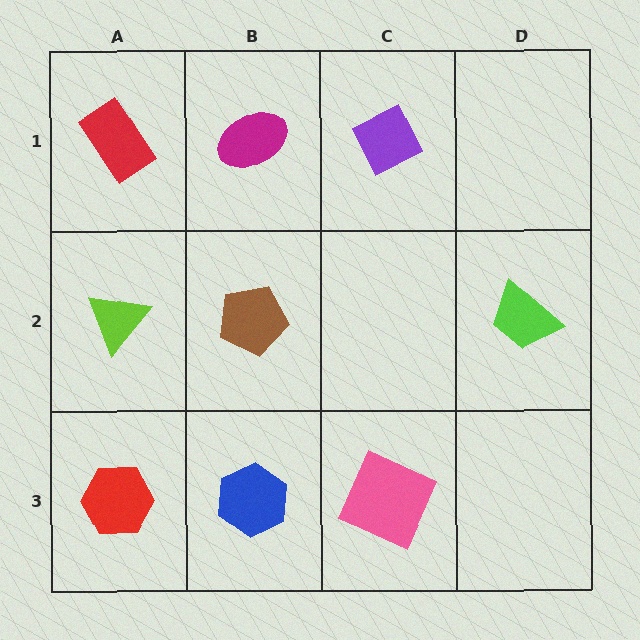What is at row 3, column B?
A blue hexagon.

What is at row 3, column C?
A pink square.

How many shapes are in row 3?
3 shapes.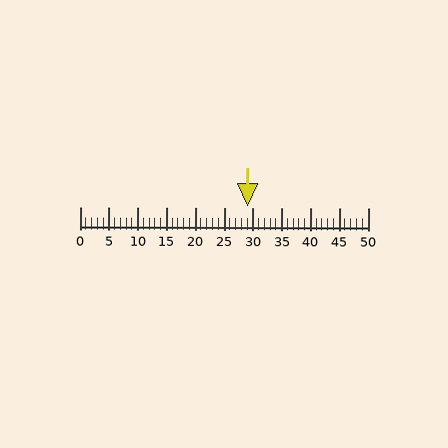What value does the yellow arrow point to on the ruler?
The yellow arrow points to approximately 29.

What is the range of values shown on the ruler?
The ruler shows values from 0 to 50.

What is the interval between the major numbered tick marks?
The major tick marks are spaced 5 units apart.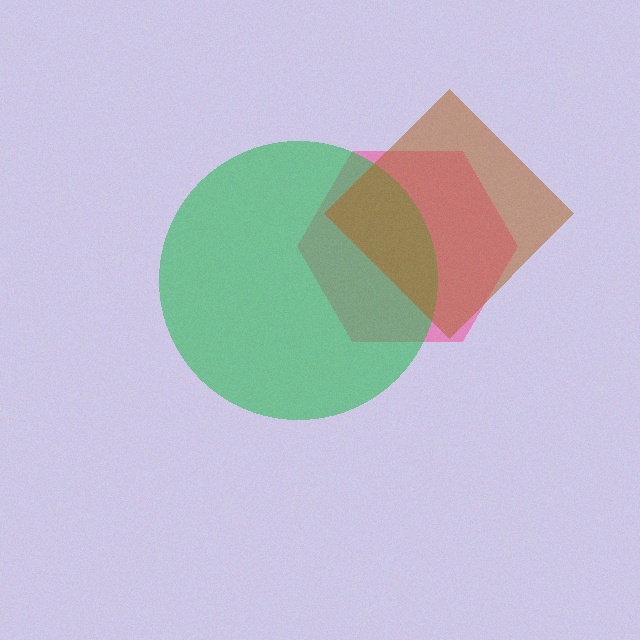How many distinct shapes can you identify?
There are 3 distinct shapes: a pink hexagon, a green circle, a brown diamond.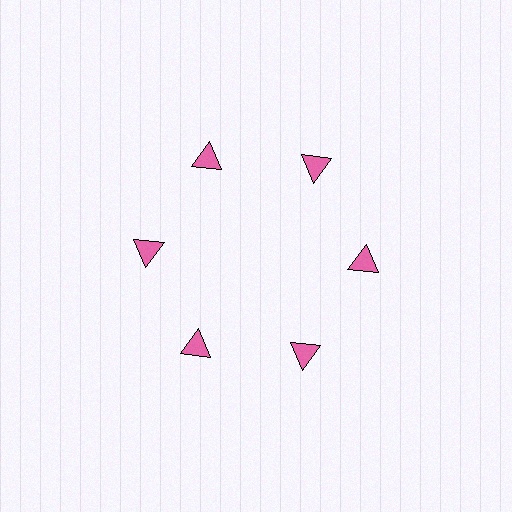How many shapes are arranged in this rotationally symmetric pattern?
There are 6 shapes, arranged in 6 groups of 1.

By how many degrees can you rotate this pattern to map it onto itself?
The pattern maps onto itself every 60 degrees of rotation.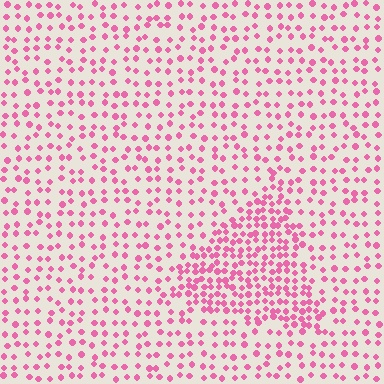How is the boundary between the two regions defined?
The boundary is defined by a change in element density (approximately 2.0x ratio). All elements are the same color, size, and shape.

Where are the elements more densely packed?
The elements are more densely packed inside the triangle boundary.